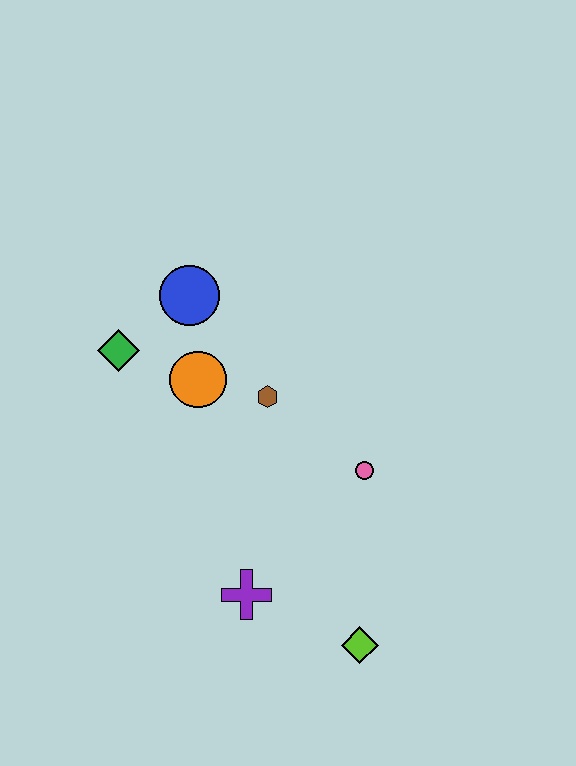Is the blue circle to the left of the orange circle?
Yes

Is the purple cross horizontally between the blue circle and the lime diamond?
Yes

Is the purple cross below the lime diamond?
No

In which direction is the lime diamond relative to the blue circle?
The lime diamond is below the blue circle.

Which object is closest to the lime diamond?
The purple cross is closest to the lime diamond.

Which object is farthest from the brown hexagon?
The lime diamond is farthest from the brown hexagon.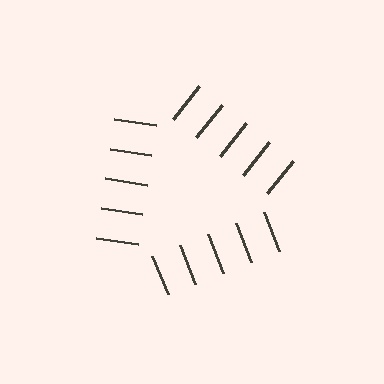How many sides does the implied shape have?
3 sides — the line-ends trace a triangle.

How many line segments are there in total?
15 — 5 along each of the 3 edges.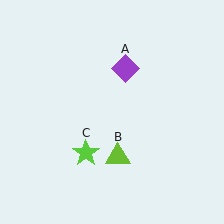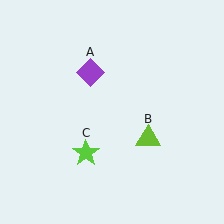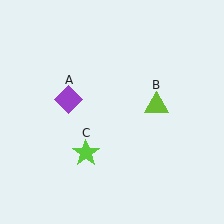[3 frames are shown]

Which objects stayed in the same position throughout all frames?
Lime star (object C) remained stationary.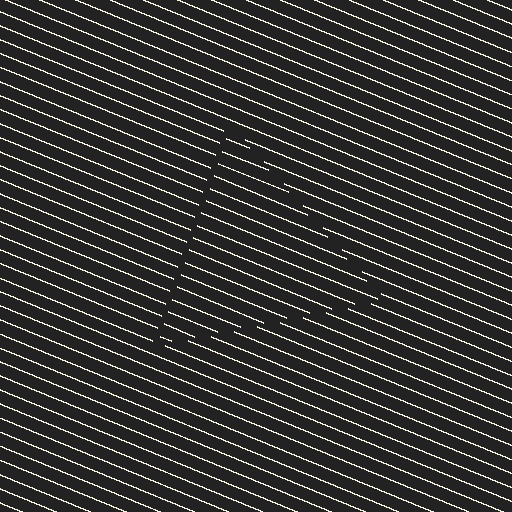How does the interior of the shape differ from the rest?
The interior of the shape contains the same grating, shifted by half a period — the contour is defined by the phase discontinuity where line-ends from the inner and outer gratings abut.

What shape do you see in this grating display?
An illusory triangle. The interior of the shape contains the same grating, shifted by half a period — the contour is defined by the phase discontinuity where line-ends from the inner and outer gratings abut.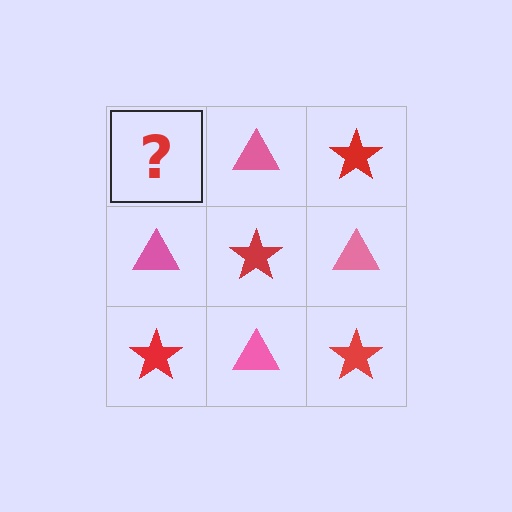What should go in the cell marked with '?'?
The missing cell should contain a red star.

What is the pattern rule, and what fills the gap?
The rule is that it alternates red star and pink triangle in a checkerboard pattern. The gap should be filled with a red star.